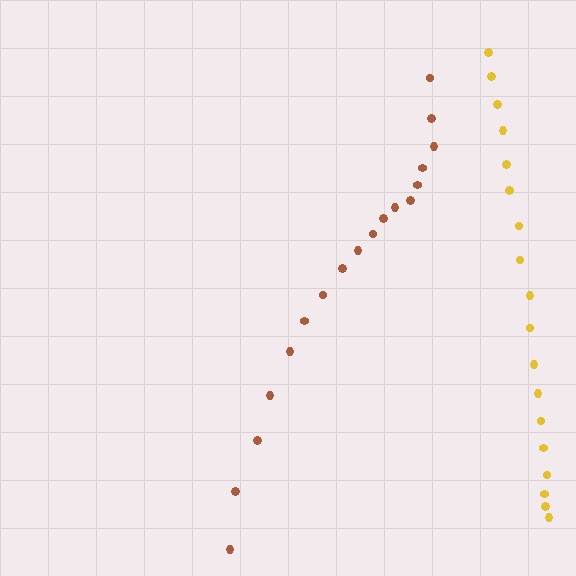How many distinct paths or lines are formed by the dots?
There are 2 distinct paths.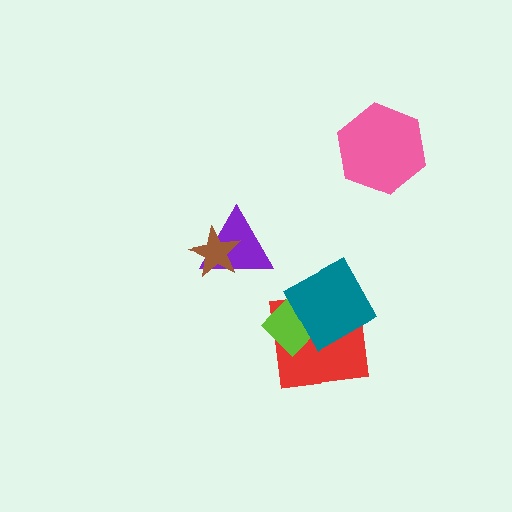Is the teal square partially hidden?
No, no other shape covers it.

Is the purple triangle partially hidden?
Yes, it is partially covered by another shape.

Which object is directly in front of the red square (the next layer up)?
The lime diamond is directly in front of the red square.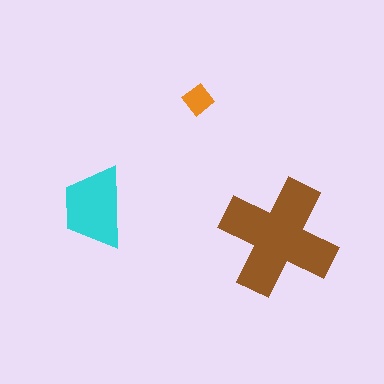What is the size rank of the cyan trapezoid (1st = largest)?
2nd.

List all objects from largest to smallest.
The brown cross, the cyan trapezoid, the orange diamond.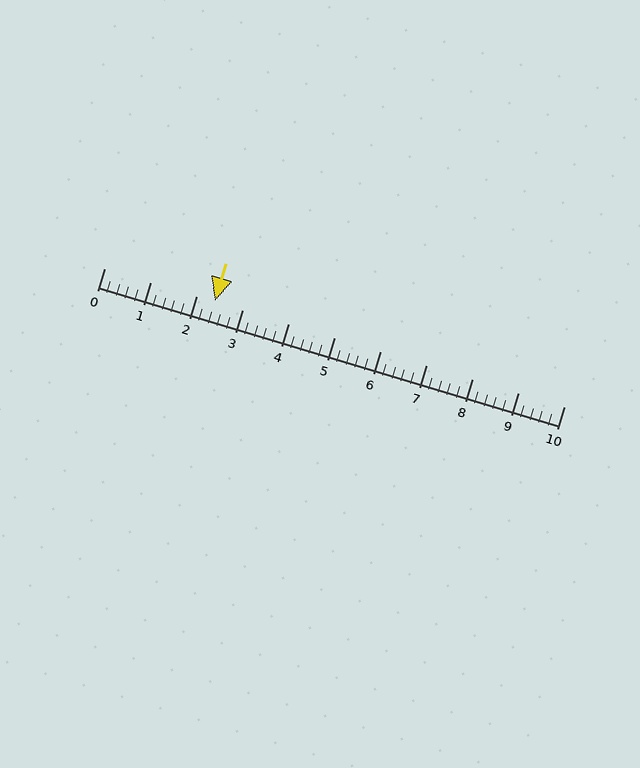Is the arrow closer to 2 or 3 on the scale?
The arrow is closer to 2.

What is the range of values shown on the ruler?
The ruler shows values from 0 to 10.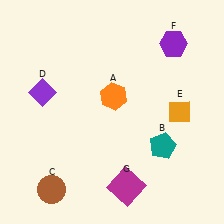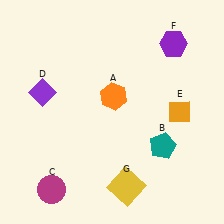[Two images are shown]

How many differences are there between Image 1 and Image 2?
There are 2 differences between the two images.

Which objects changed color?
C changed from brown to magenta. G changed from magenta to yellow.